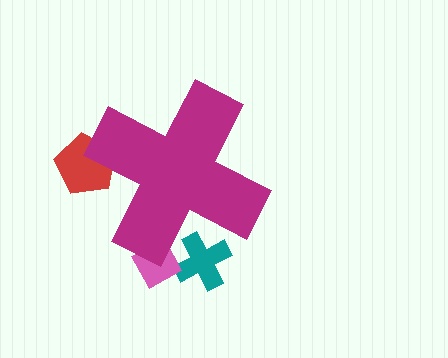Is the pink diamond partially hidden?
Yes, the pink diamond is partially hidden behind the magenta cross.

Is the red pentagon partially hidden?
Yes, the red pentagon is partially hidden behind the magenta cross.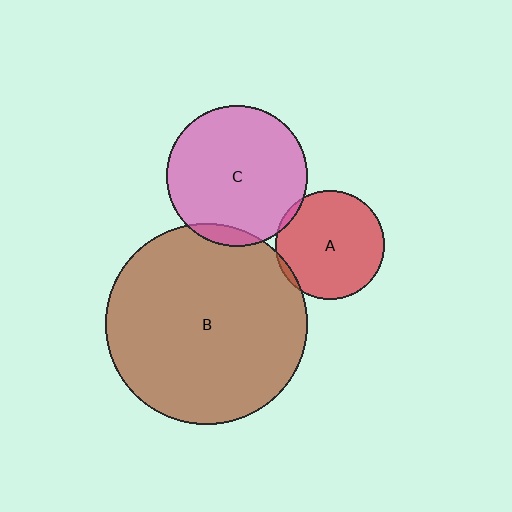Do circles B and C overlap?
Yes.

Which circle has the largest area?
Circle B (brown).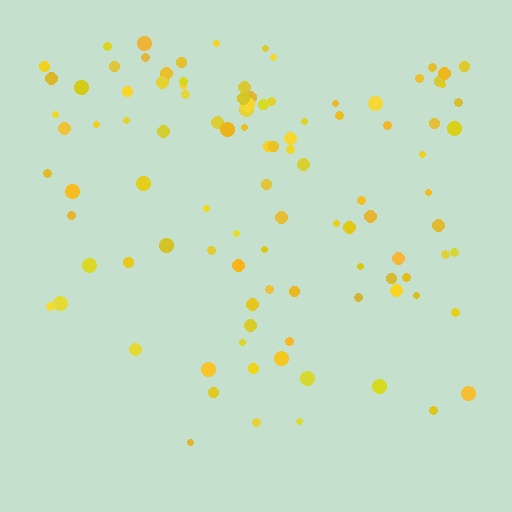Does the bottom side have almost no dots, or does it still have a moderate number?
Still a moderate number, just noticeably fewer than the top.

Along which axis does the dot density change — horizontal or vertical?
Vertical.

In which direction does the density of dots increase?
From bottom to top, with the top side densest.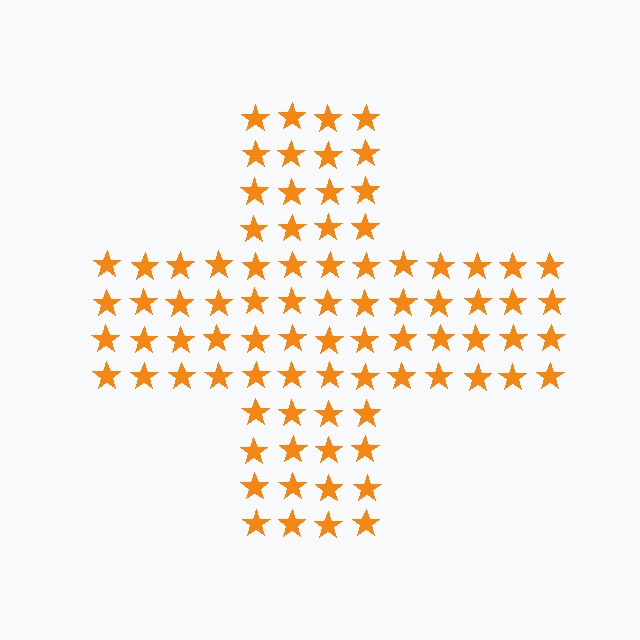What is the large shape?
The large shape is a cross.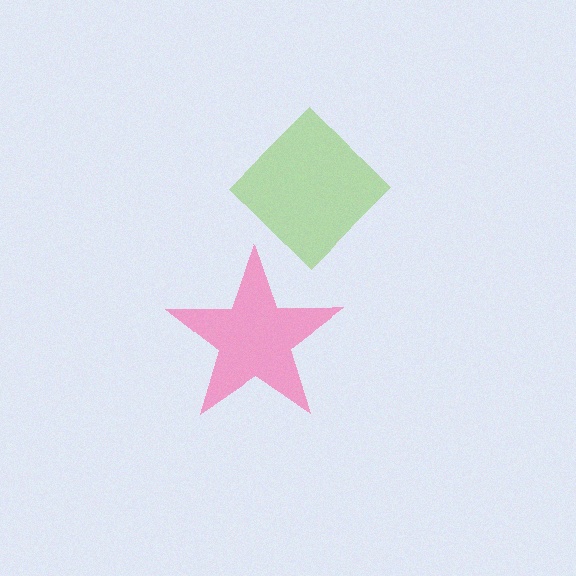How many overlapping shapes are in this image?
There are 2 overlapping shapes in the image.